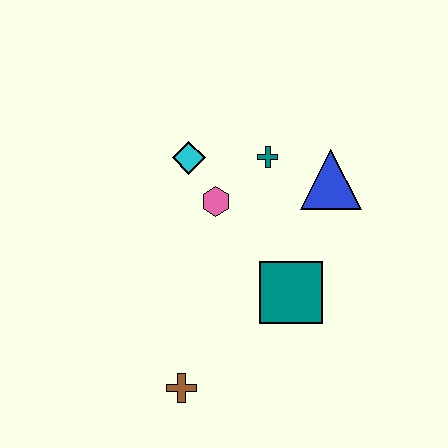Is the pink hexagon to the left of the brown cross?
No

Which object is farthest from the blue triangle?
The brown cross is farthest from the blue triangle.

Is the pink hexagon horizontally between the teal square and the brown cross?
Yes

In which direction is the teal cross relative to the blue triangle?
The teal cross is to the left of the blue triangle.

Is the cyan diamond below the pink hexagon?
No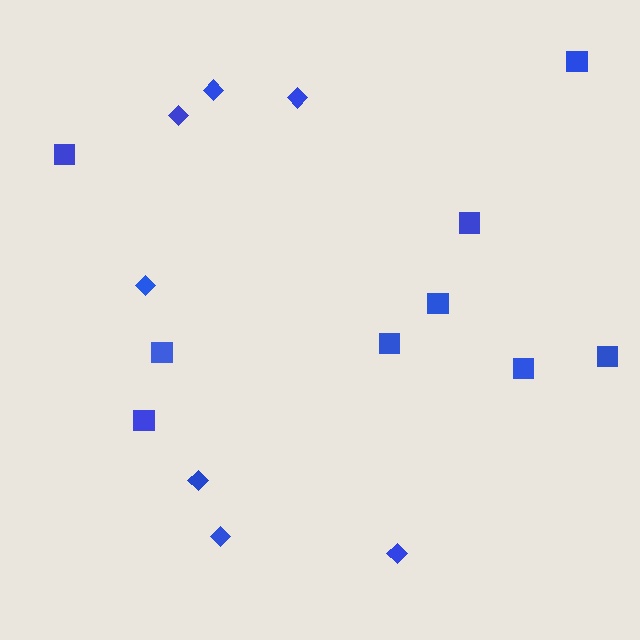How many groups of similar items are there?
There are 2 groups: one group of squares (9) and one group of diamonds (7).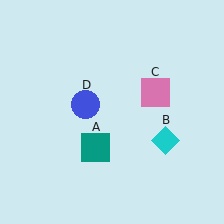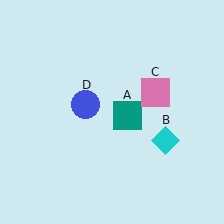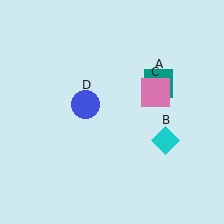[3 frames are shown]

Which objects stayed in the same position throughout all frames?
Cyan diamond (object B) and pink square (object C) and blue circle (object D) remained stationary.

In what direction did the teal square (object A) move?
The teal square (object A) moved up and to the right.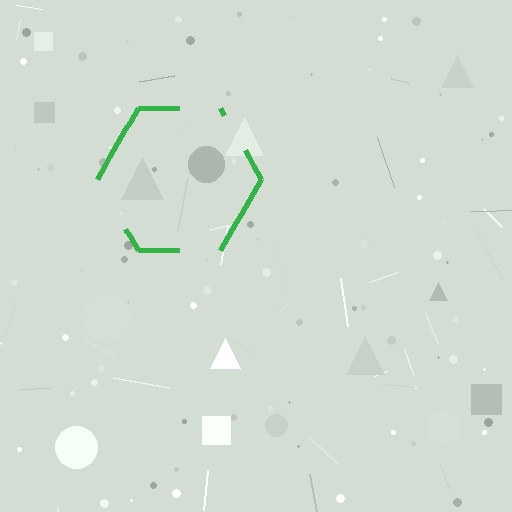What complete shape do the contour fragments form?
The contour fragments form a hexagon.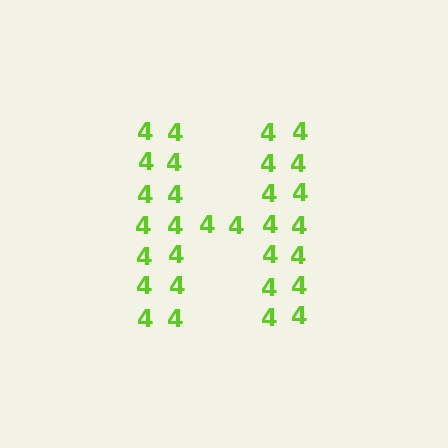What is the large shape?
The large shape is the letter H.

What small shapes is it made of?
It is made of small digit 4's.